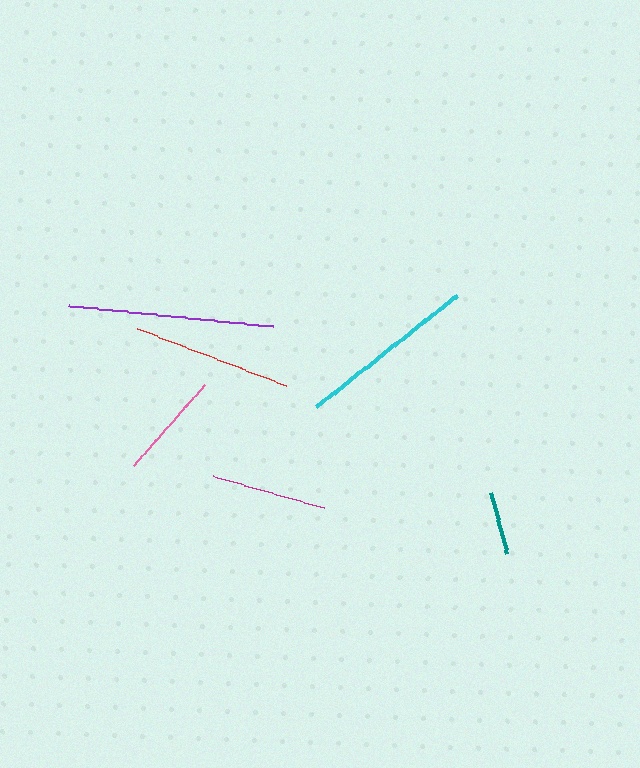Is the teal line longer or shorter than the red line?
The red line is longer than the teal line.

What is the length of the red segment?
The red segment is approximately 160 pixels long.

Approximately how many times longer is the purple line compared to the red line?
The purple line is approximately 1.3 times the length of the red line.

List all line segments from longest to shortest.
From longest to shortest: purple, cyan, red, magenta, pink, teal.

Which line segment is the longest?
The purple line is the longest at approximately 206 pixels.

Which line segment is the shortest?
The teal line is the shortest at approximately 63 pixels.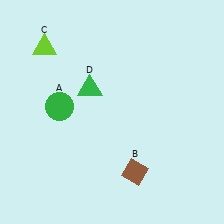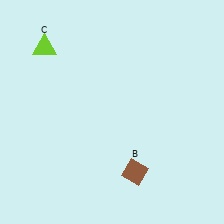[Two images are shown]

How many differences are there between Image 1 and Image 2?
There are 2 differences between the two images.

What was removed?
The green circle (A), the green triangle (D) were removed in Image 2.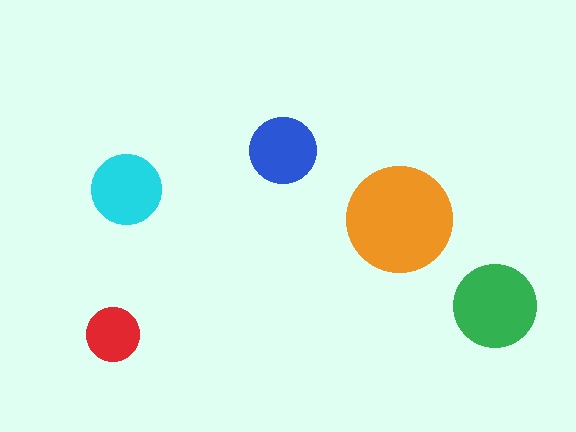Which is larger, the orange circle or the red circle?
The orange one.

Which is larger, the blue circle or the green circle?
The green one.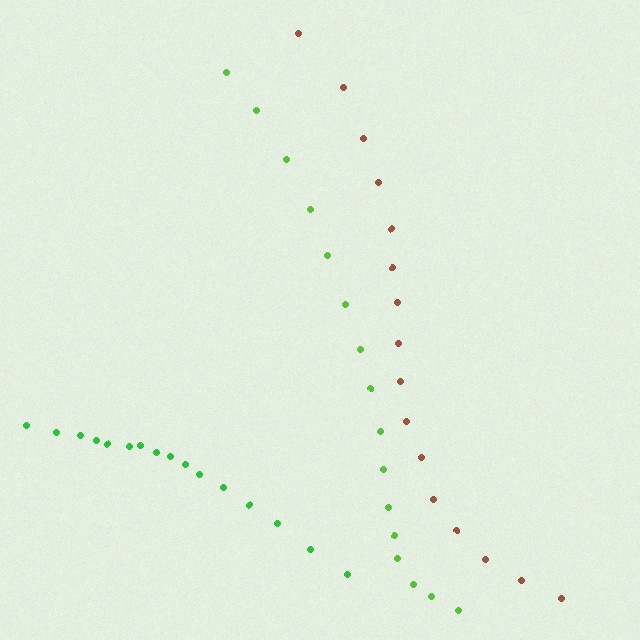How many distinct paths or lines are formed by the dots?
There are 3 distinct paths.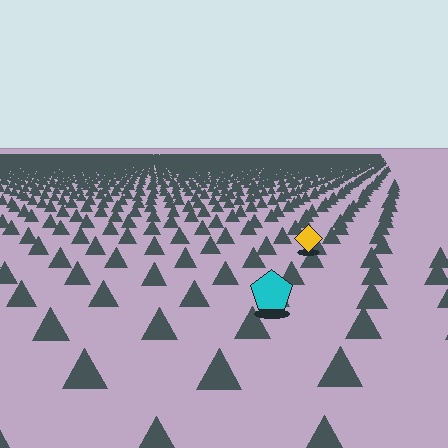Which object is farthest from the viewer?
The yellow diamond is farthest from the viewer. It appears smaller and the ground texture around it is denser.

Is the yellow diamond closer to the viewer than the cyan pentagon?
No. The cyan pentagon is closer — you can tell from the texture gradient: the ground texture is coarser near it.